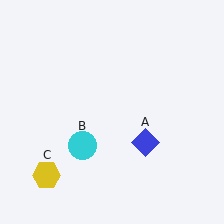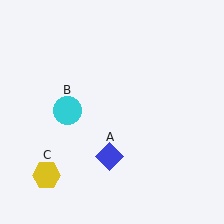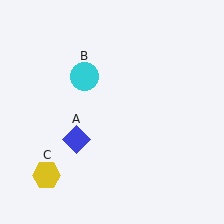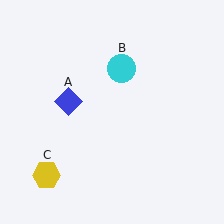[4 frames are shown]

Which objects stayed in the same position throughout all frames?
Yellow hexagon (object C) remained stationary.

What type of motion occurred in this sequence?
The blue diamond (object A), cyan circle (object B) rotated clockwise around the center of the scene.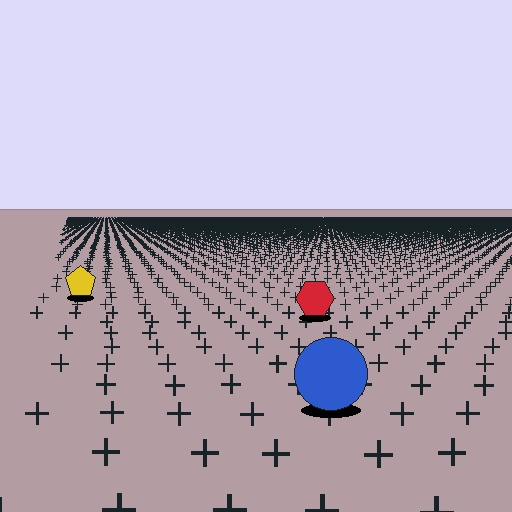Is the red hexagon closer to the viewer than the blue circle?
No. The blue circle is closer — you can tell from the texture gradient: the ground texture is coarser near it.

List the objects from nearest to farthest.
From nearest to farthest: the blue circle, the red hexagon, the yellow pentagon.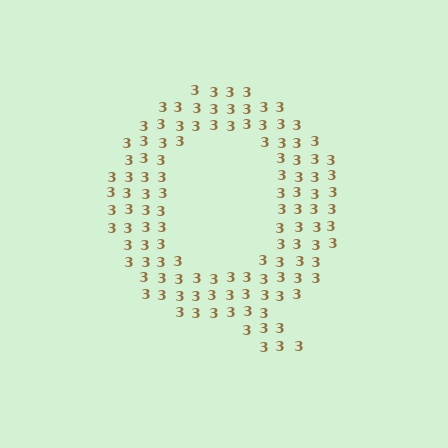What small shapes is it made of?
It is made of small digit 3's.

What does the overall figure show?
The overall figure shows the letter Q.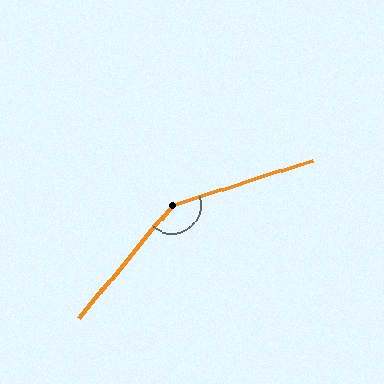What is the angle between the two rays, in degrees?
Approximately 148 degrees.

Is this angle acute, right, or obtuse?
It is obtuse.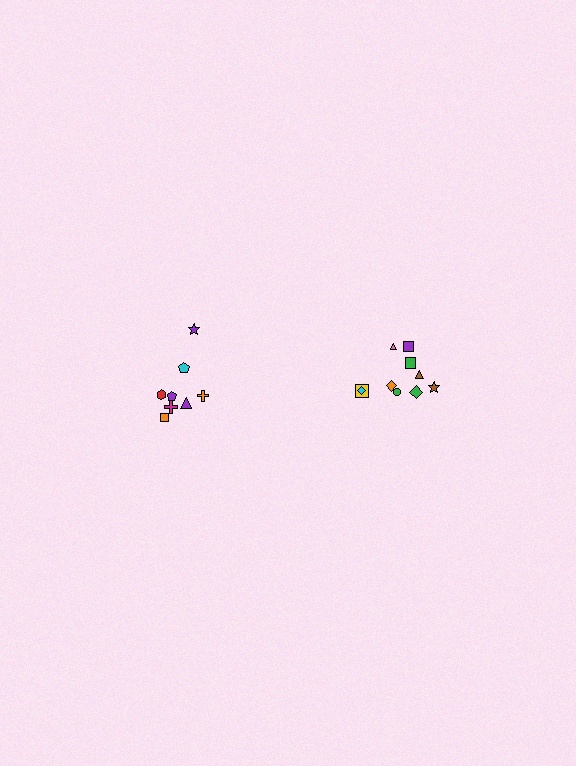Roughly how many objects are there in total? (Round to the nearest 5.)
Roughly 20 objects in total.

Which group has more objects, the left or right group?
The right group.